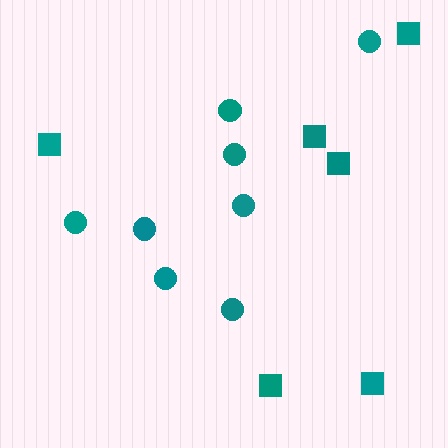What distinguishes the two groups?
There are 2 groups: one group of circles (8) and one group of squares (6).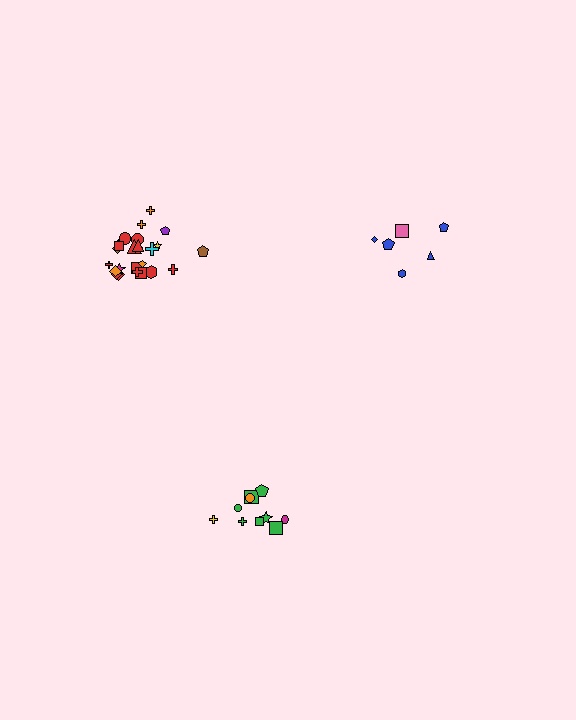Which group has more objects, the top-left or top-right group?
The top-left group.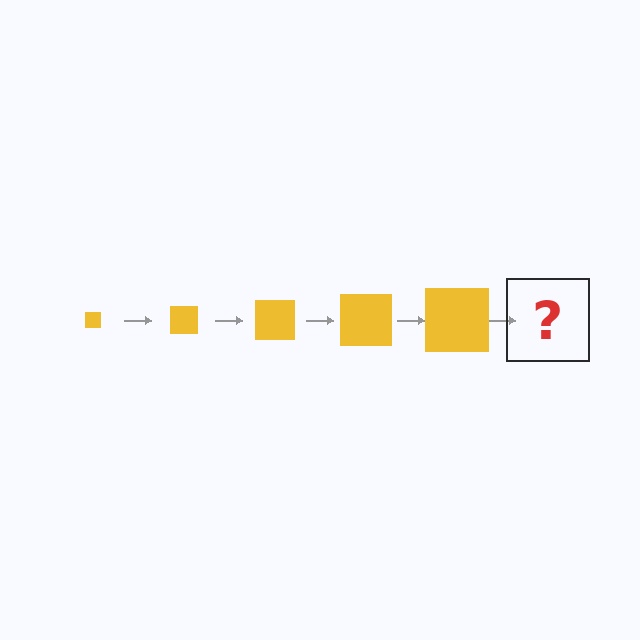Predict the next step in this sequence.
The next step is a yellow square, larger than the previous one.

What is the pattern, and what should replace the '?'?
The pattern is that the square gets progressively larger each step. The '?' should be a yellow square, larger than the previous one.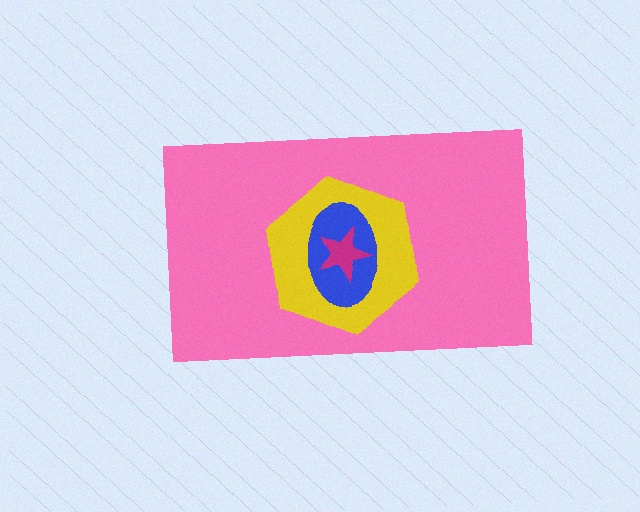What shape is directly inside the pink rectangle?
The yellow hexagon.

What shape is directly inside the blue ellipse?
The magenta star.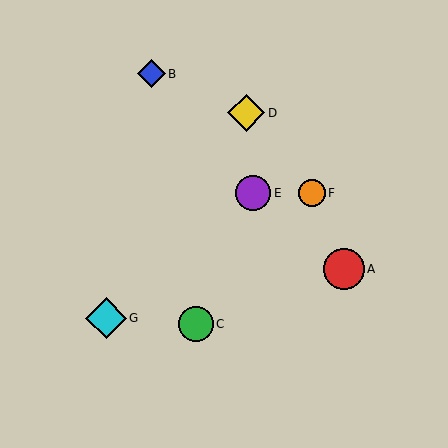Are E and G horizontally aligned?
No, E is at y≈193 and G is at y≈318.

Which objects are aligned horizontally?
Objects E, F are aligned horizontally.